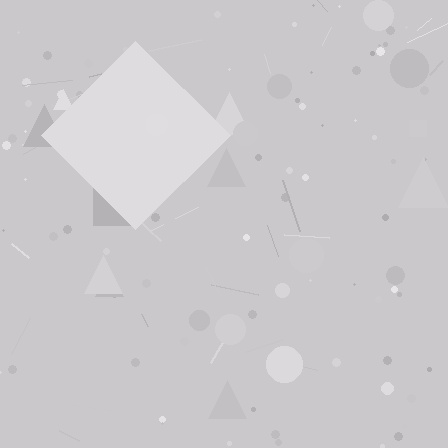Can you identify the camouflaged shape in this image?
The camouflaged shape is a diamond.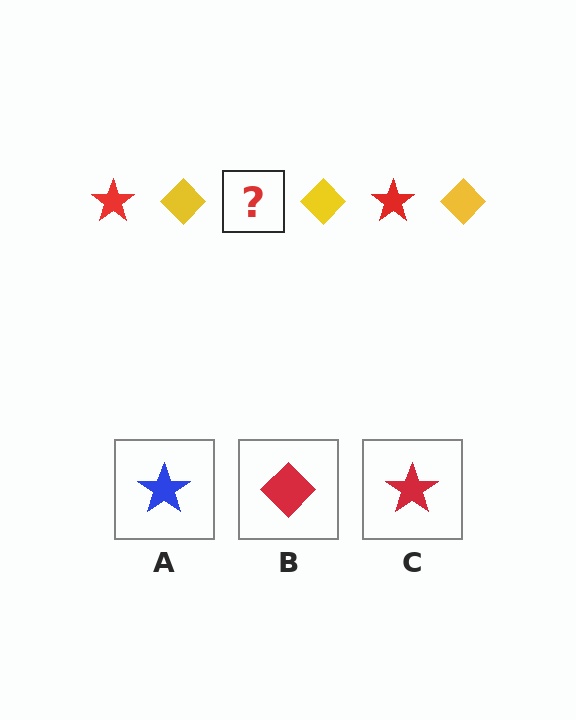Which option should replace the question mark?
Option C.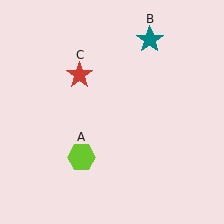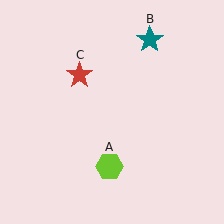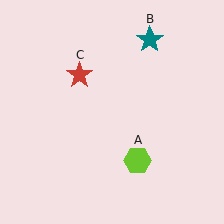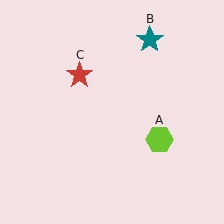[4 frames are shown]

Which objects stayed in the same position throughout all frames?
Teal star (object B) and red star (object C) remained stationary.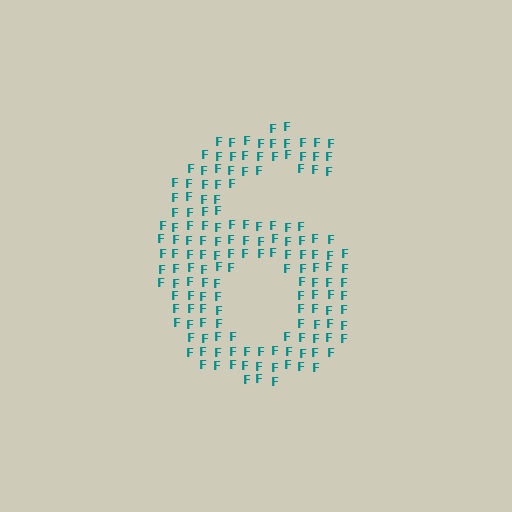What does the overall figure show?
The overall figure shows the digit 6.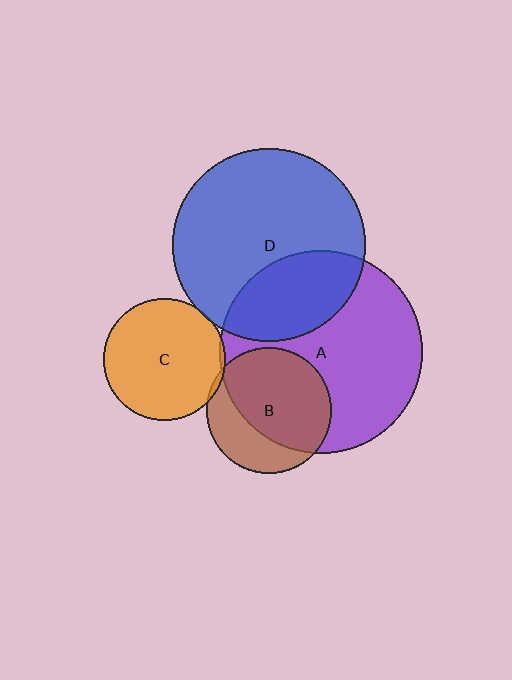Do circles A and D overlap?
Yes.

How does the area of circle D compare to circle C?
Approximately 2.5 times.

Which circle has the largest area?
Circle A (purple).